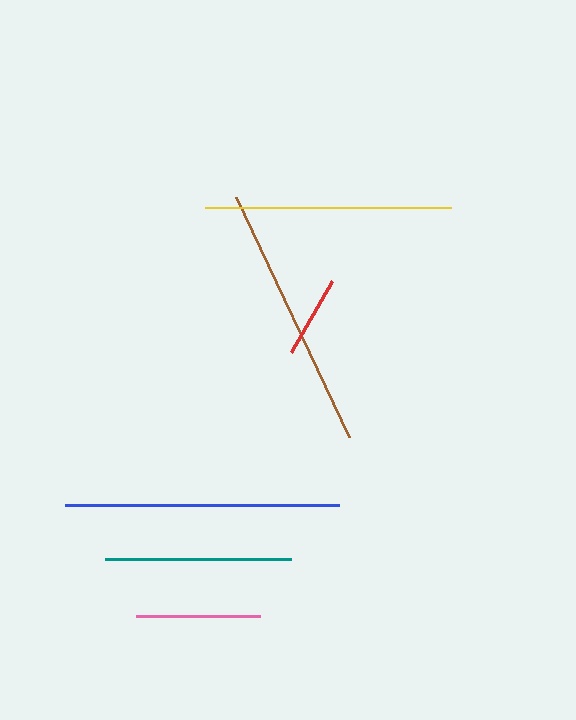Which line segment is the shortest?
The red line is the shortest at approximately 81 pixels.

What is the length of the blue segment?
The blue segment is approximately 274 pixels long.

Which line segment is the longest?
The blue line is the longest at approximately 274 pixels.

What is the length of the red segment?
The red segment is approximately 81 pixels long.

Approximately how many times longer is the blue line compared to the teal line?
The blue line is approximately 1.5 times the length of the teal line.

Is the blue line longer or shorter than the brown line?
The blue line is longer than the brown line.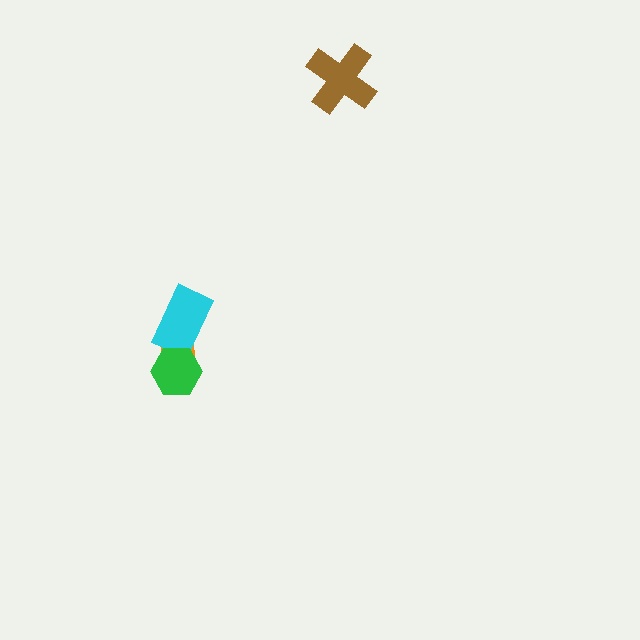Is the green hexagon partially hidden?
No, no other shape covers it.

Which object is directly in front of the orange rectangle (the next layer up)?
The cyan rectangle is directly in front of the orange rectangle.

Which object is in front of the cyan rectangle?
The green hexagon is in front of the cyan rectangle.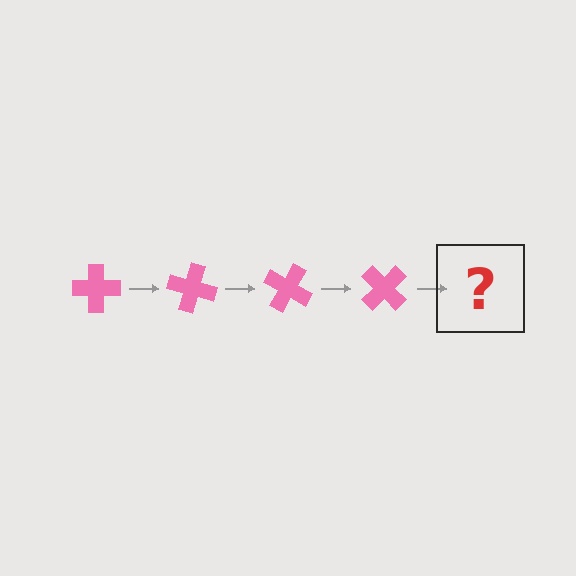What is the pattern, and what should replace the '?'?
The pattern is that the cross rotates 15 degrees each step. The '?' should be a pink cross rotated 60 degrees.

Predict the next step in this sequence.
The next step is a pink cross rotated 60 degrees.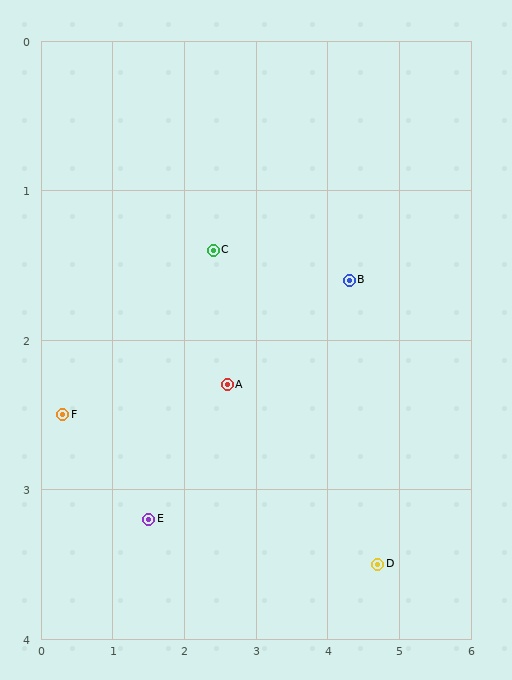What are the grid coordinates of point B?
Point B is at approximately (4.3, 1.6).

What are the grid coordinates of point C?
Point C is at approximately (2.4, 1.4).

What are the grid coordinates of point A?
Point A is at approximately (2.6, 2.3).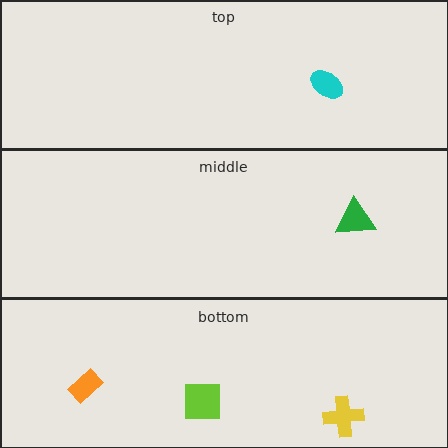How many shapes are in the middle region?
1.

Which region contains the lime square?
The bottom region.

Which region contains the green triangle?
The middle region.